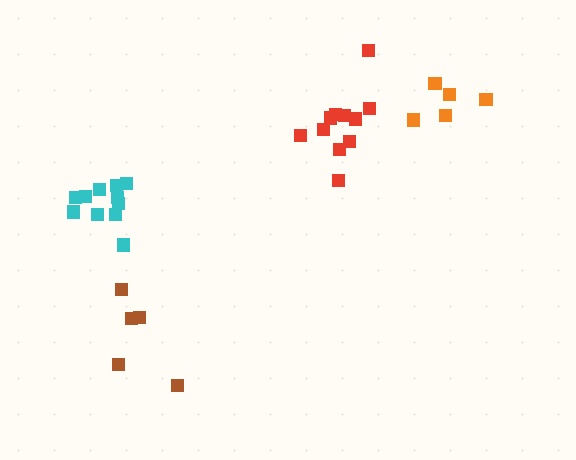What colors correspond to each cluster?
The clusters are colored: orange, cyan, brown, red.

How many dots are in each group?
Group 1: 5 dots, Group 2: 11 dots, Group 3: 5 dots, Group 4: 11 dots (32 total).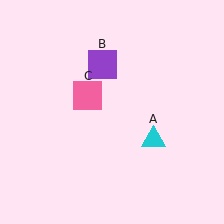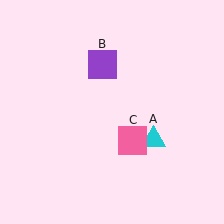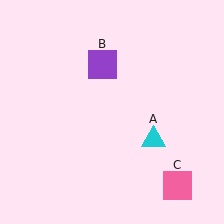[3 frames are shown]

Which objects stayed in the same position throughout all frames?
Cyan triangle (object A) and purple square (object B) remained stationary.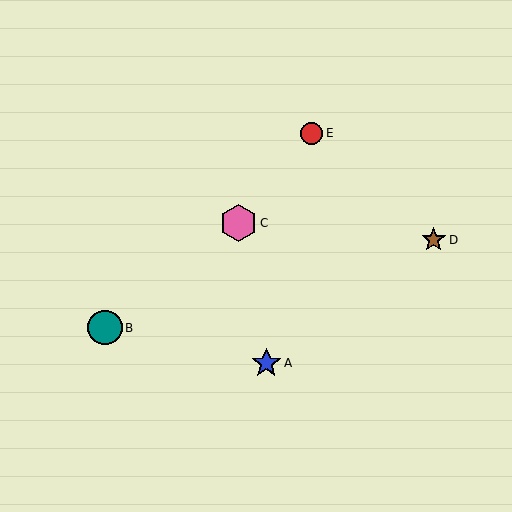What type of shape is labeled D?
Shape D is a brown star.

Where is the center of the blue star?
The center of the blue star is at (266, 363).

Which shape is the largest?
The pink hexagon (labeled C) is the largest.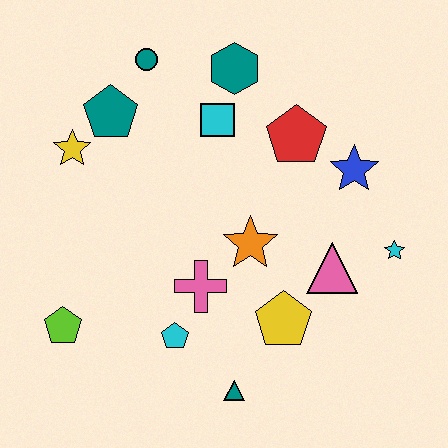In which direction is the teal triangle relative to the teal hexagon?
The teal triangle is below the teal hexagon.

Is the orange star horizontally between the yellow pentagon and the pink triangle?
No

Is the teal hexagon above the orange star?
Yes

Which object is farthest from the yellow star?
The cyan star is farthest from the yellow star.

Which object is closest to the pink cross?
The cyan pentagon is closest to the pink cross.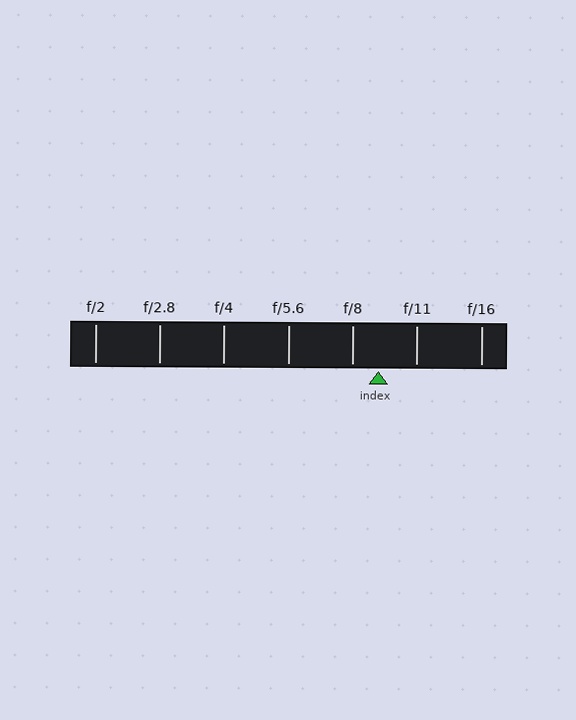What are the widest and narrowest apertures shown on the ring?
The widest aperture shown is f/2 and the narrowest is f/16.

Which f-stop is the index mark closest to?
The index mark is closest to f/8.